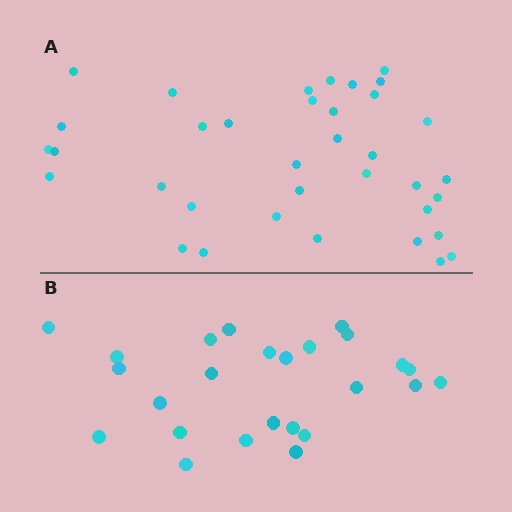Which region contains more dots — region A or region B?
Region A (the top region) has more dots.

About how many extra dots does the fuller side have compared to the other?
Region A has roughly 12 or so more dots than region B.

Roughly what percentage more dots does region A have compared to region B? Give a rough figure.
About 45% more.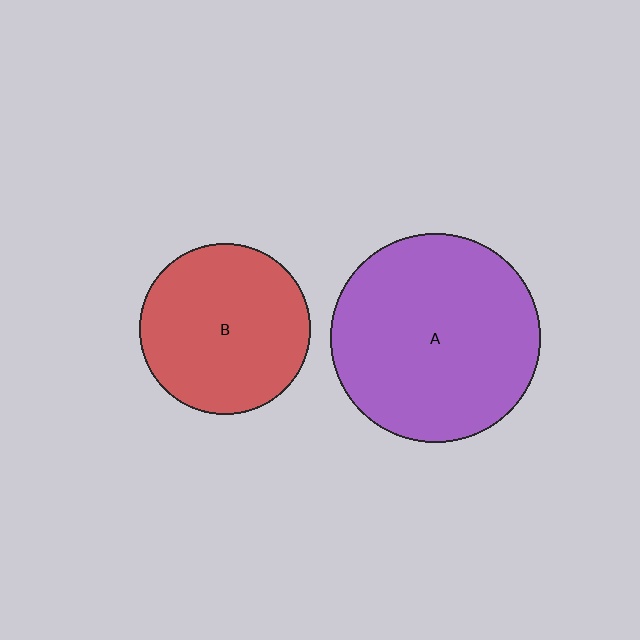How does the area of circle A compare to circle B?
Approximately 1.5 times.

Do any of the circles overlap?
No, none of the circles overlap.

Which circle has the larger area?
Circle A (purple).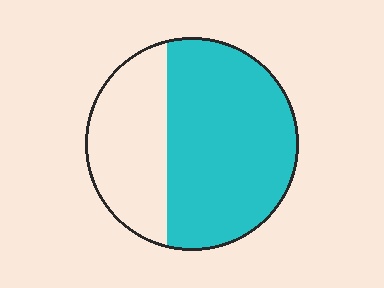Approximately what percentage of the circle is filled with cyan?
Approximately 65%.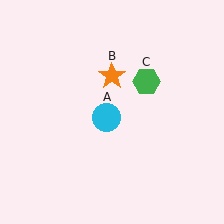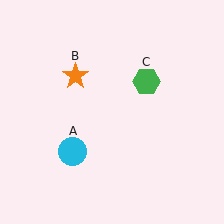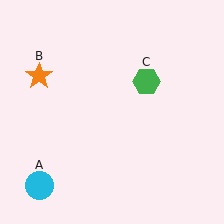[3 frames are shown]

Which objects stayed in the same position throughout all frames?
Green hexagon (object C) remained stationary.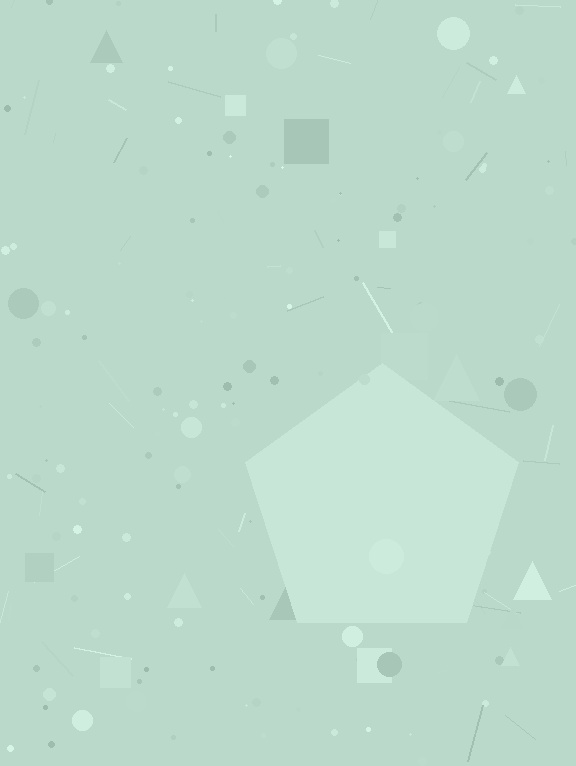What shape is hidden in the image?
A pentagon is hidden in the image.